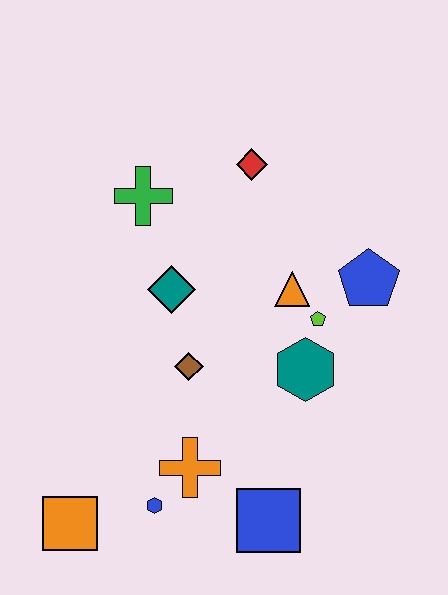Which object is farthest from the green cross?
The blue square is farthest from the green cross.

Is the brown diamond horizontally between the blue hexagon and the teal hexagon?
Yes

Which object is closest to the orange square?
The blue hexagon is closest to the orange square.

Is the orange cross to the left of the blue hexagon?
No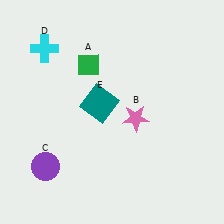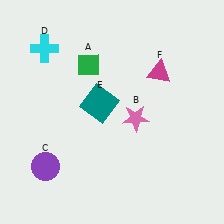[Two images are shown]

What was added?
A magenta triangle (F) was added in Image 2.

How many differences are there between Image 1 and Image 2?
There is 1 difference between the two images.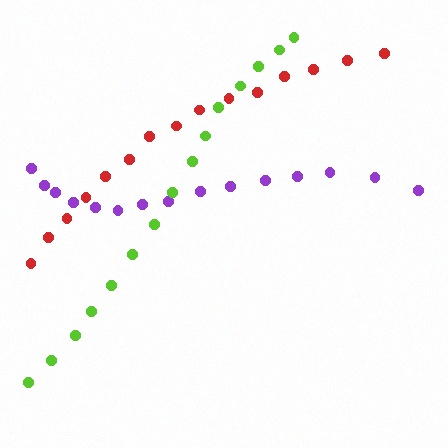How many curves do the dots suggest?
There are 3 distinct paths.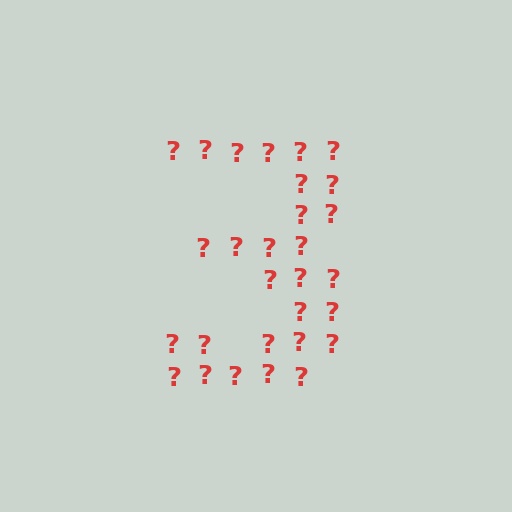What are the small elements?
The small elements are question marks.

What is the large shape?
The large shape is the digit 3.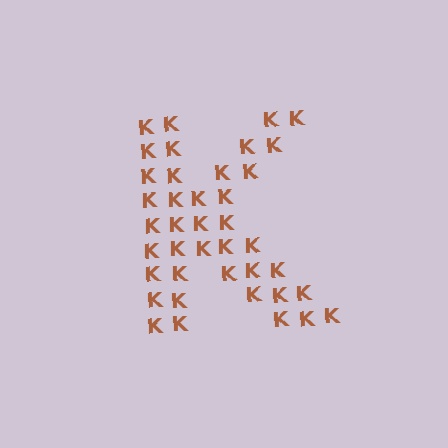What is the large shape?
The large shape is the letter K.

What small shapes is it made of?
It is made of small letter K's.